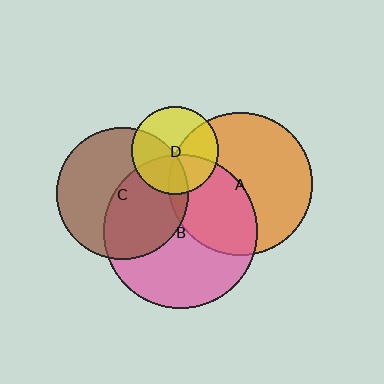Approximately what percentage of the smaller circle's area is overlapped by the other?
Approximately 5%.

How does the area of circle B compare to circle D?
Approximately 3.1 times.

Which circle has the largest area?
Circle B (pink).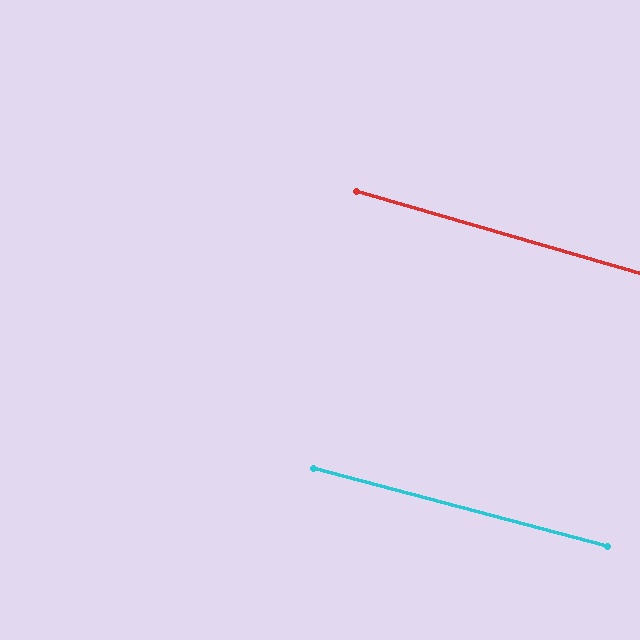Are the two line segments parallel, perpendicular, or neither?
Parallel — their directions differ by only 1.2°.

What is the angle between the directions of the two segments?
Approximately 1 degree.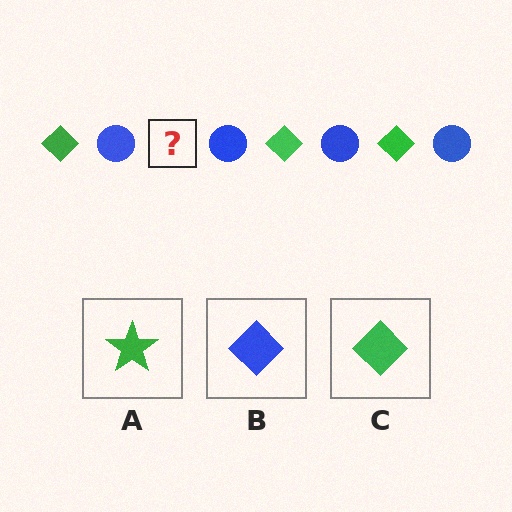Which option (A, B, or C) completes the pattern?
C.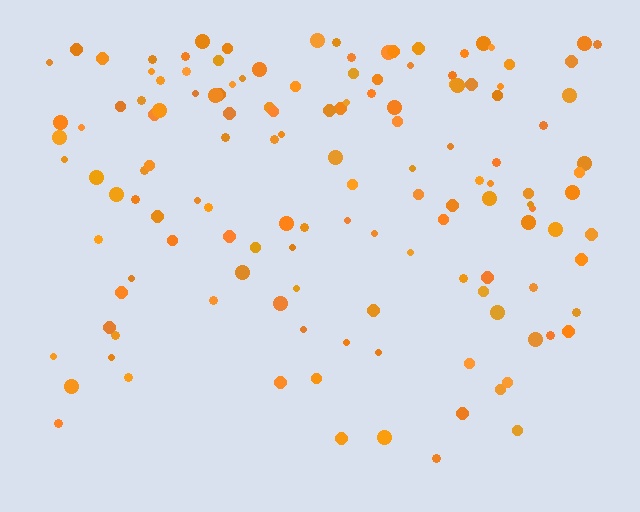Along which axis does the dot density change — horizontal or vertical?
Vertical.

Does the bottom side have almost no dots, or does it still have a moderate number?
Still a moderate number, just noticeably fewer than the top.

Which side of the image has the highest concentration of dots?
The top.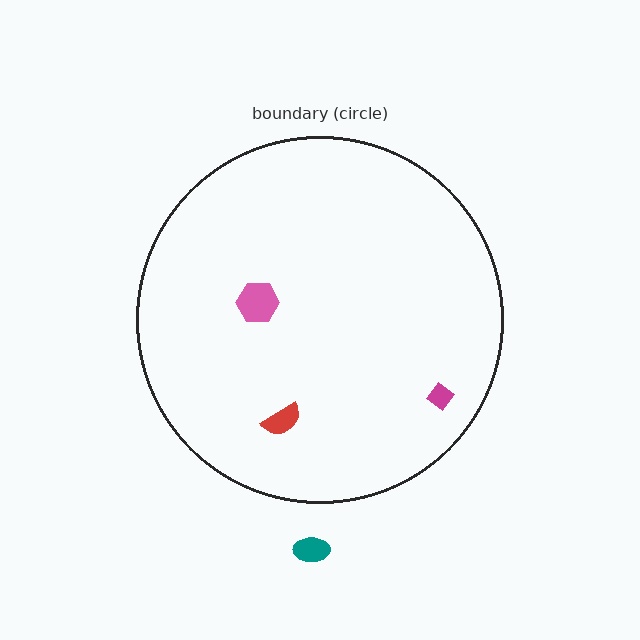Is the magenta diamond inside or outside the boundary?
Inside.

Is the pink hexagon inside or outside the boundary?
Inside.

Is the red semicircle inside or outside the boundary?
Inside.